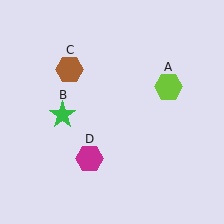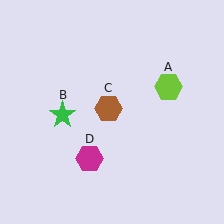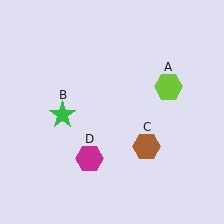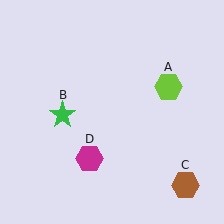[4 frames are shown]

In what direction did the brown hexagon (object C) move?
The brown hexagon (object C) moved down and to the right.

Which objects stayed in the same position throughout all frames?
Lime hexagon (object A) and green star (object B) and magenta hexagon (object D) remained stationary.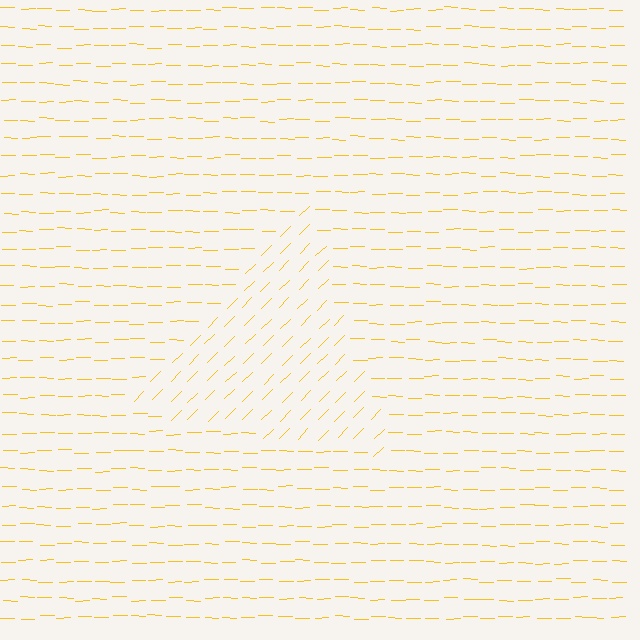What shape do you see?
I see a triangle.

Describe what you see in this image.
The image is filled with small yellow line segments. A triangle region in the image has lines oriented differently from the surrounding lines, creating a visible texture boundary.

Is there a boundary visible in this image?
Yes, there is a texture boundary formed by a change in line orientation.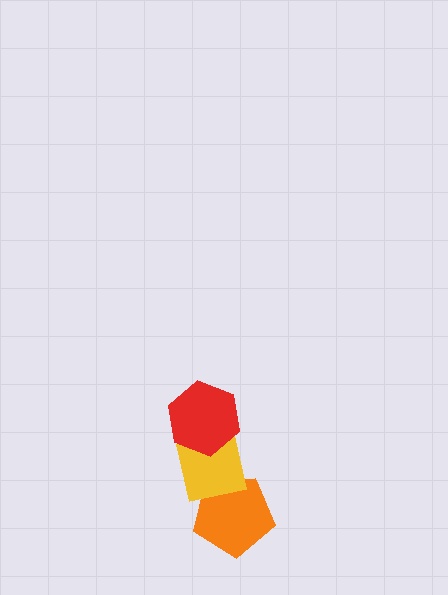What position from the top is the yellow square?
The yellow square is 2nd from the top.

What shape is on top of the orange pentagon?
The yellow square is on top of the orange pentagon.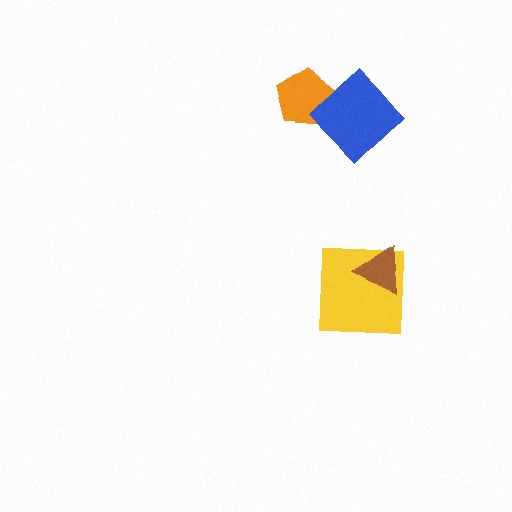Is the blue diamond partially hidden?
No, no other shape covers it.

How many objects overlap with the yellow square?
1 object overlaps with the yellow square.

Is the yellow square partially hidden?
Yes, it is partially covered by another shape.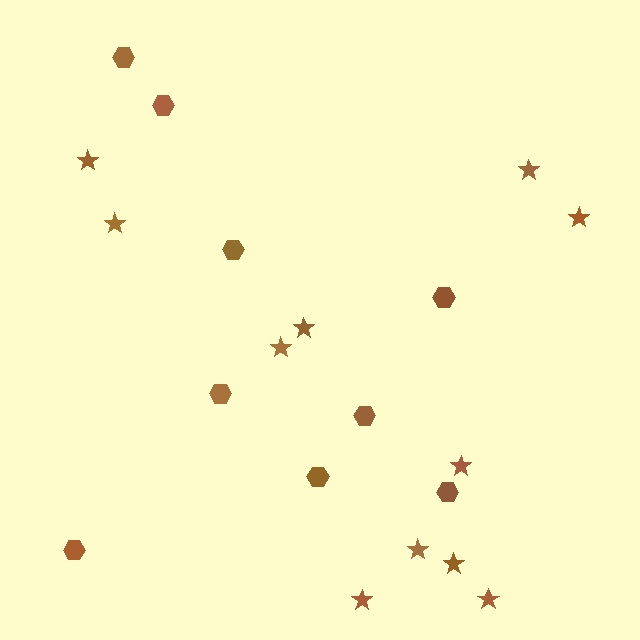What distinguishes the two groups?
There are 2 groups: one group of stars (11) and one group of hexagons (9).